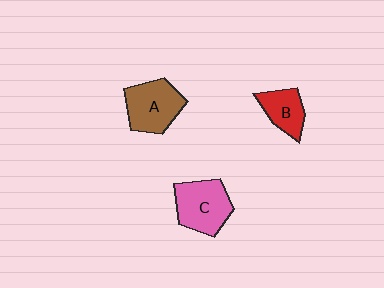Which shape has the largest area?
Shape C (pink).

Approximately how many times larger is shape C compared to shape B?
Approximately 1.5 times.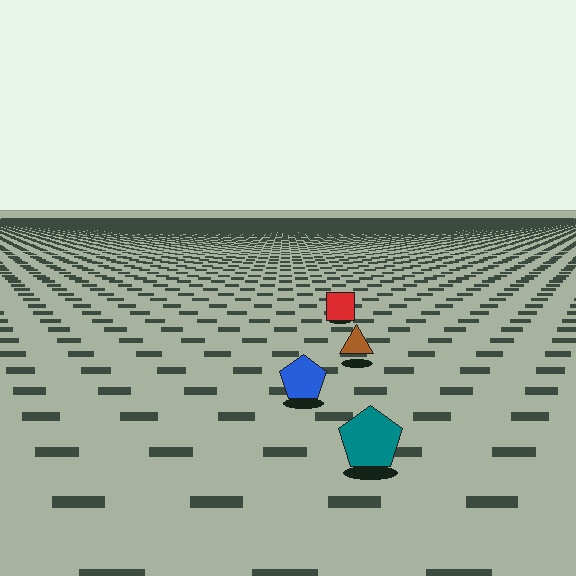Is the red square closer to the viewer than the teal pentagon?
No. The teal pentagon is closer — you can tell from the texture gradient: the ground texture is coarser near it.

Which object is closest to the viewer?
The teal pentagon is closest. The texture marks near it are larger and more spread out.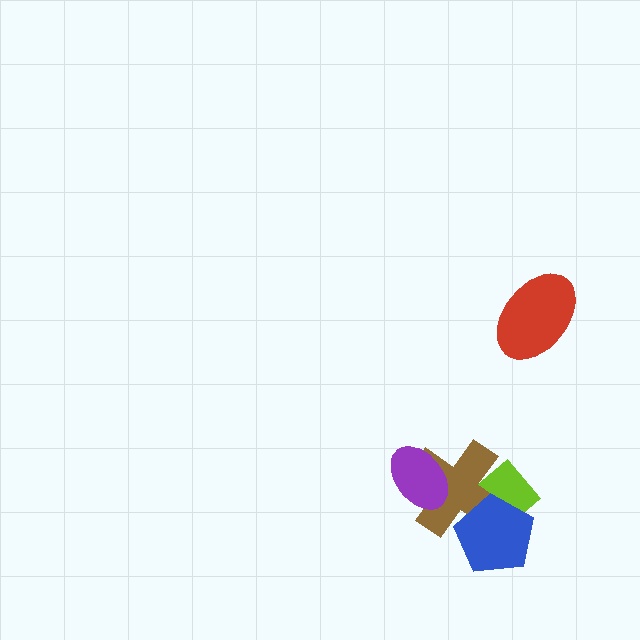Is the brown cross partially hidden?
Yes, it is partially covered by another shape.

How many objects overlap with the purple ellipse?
1 object overlaps with the purple ellipse.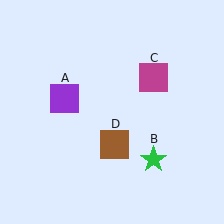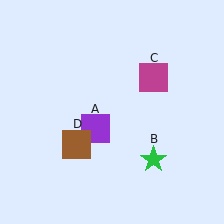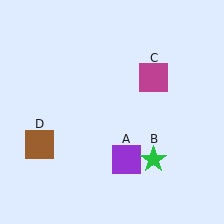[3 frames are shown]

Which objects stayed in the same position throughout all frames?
Green star (object B) and magenta square (object C) remained stationary.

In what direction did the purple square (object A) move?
The purple square (object A) moved down and to the right.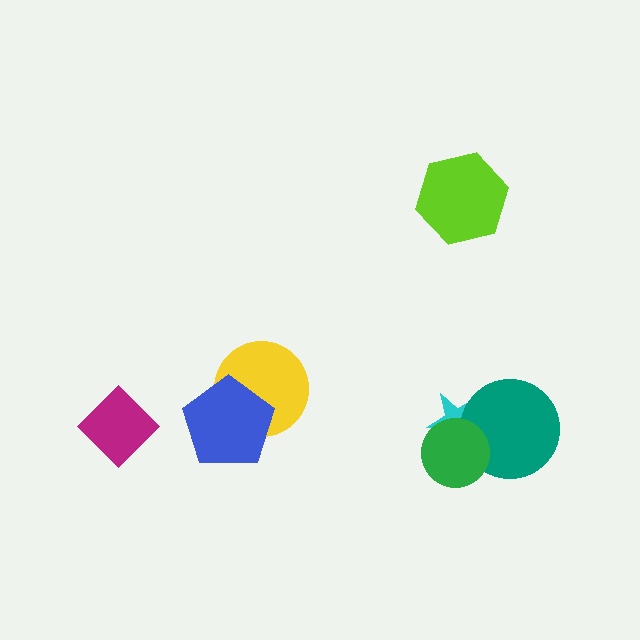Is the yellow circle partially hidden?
Yes, it is partially covered by another shape.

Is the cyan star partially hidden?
Yes, it is partially covered by another shape.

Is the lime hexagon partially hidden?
No, no other shape covers it.